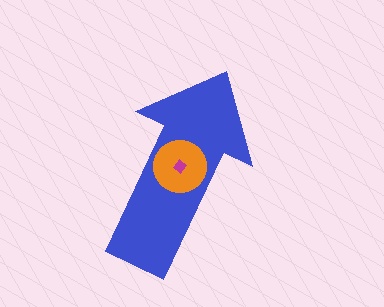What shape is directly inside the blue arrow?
The orange circle.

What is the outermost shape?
The blue arrow.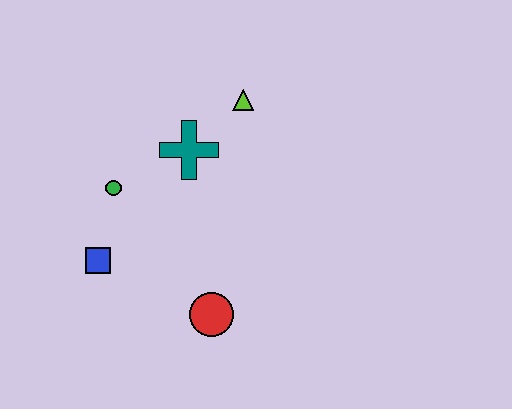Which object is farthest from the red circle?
The lime triangle is farthest from the red circle.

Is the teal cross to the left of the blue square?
No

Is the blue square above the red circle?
Yes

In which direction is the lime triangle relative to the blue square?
The lime triangle is above the blue square.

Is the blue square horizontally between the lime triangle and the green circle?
No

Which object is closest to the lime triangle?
The teal cross is closest to the lime triangle.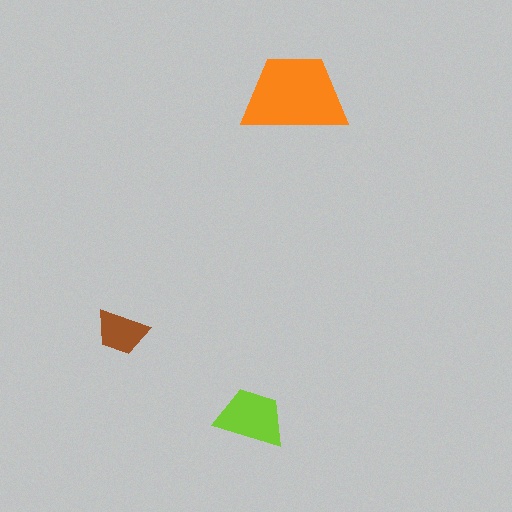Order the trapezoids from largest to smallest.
the orange one, the lime one, the brown one.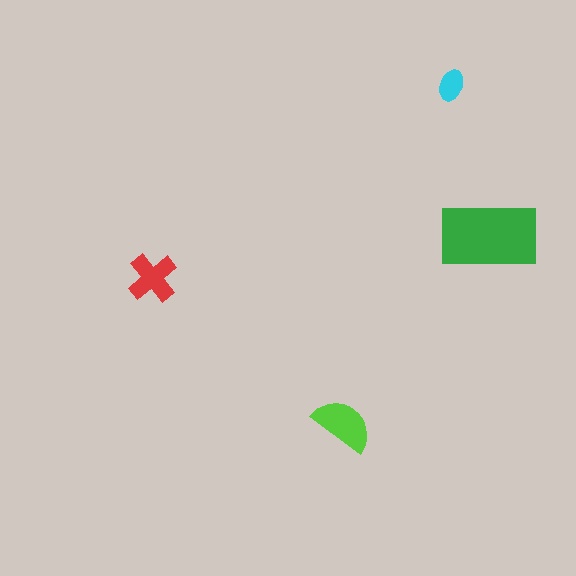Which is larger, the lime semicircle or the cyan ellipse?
The lime semicircle.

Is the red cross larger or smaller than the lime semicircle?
Smaller.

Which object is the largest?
The green rectangle.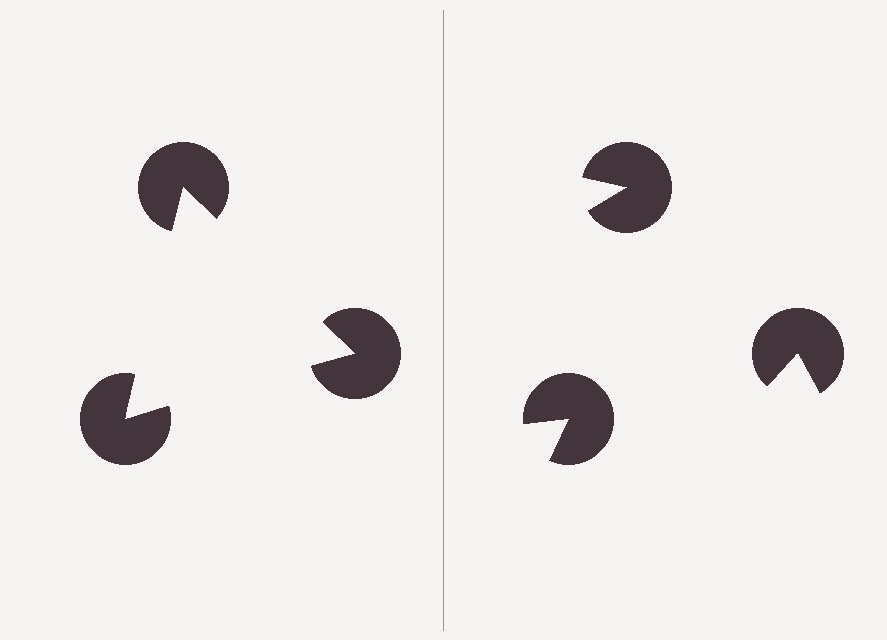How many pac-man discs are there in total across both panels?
6 — 3 on each side.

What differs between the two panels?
The pac-man discs are positioned identically on both sides; only the wedge orientations differ. On the left they align to a triangle; on the right they are misaligned.